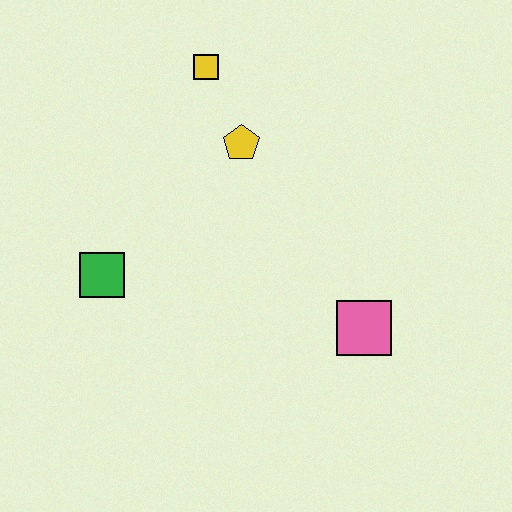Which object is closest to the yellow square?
The yellow pentagon is closest to the yellow square.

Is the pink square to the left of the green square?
No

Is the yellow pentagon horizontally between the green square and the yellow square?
No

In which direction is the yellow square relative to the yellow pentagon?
The yellow square is above the yellow pentagon.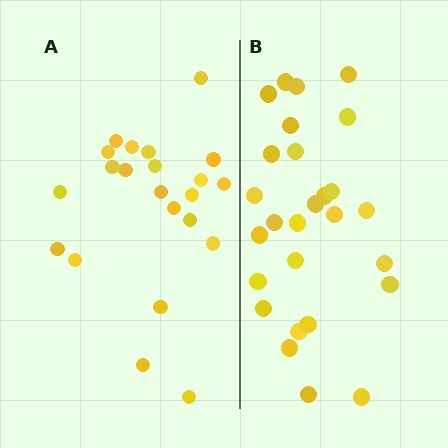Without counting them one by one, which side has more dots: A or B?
Region B (the right region) has more dots.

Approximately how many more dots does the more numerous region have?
Region B has about 5 more dots than region A.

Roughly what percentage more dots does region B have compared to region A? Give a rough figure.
About 25% more.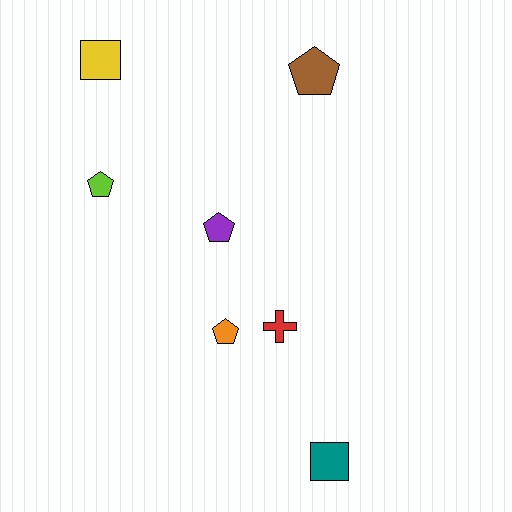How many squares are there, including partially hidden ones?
There are 2 squares.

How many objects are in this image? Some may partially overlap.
There are 7 objects.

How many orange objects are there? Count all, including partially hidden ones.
There is 1 orange object.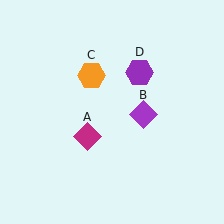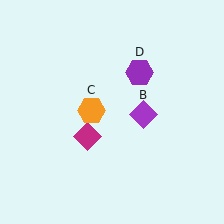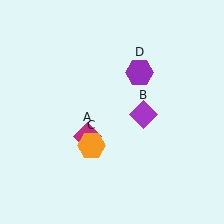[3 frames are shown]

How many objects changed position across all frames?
1 object changed position: orange hexagon (object C).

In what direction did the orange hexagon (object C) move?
The orange hexagon (object C) moved down.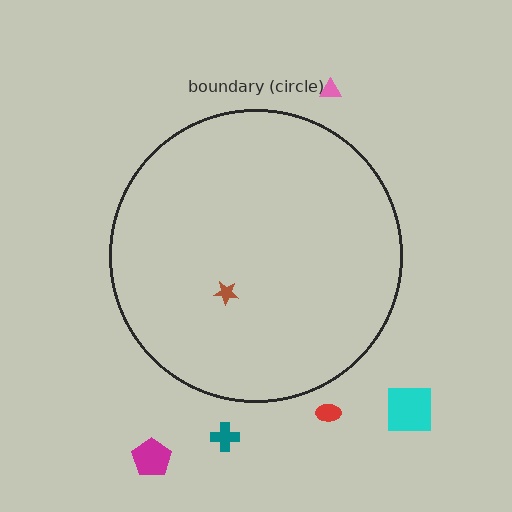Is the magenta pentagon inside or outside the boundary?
Outside.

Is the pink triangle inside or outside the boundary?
Outside.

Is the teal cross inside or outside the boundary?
Outside.